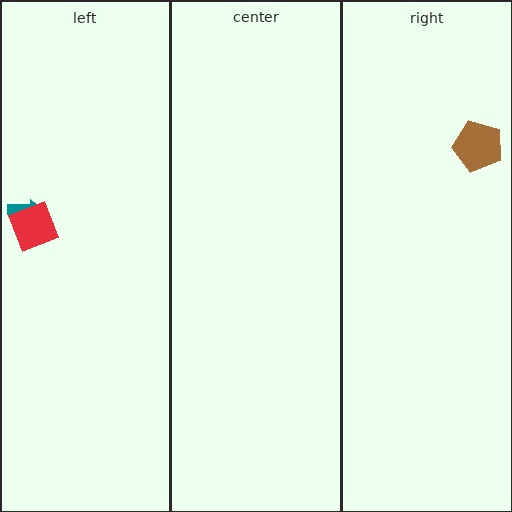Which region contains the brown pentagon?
The right region.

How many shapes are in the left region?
2.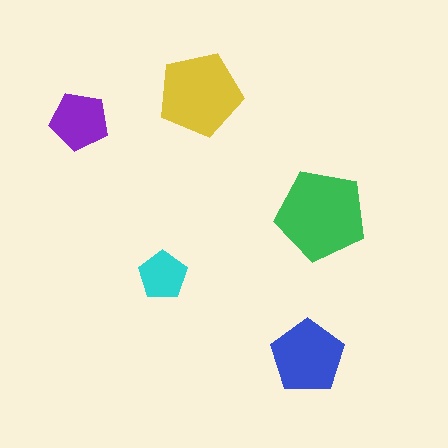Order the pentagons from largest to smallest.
the green one, the yellow one, the blue one, the purple one, the cyan one.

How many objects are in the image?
There are 5 objects in the image.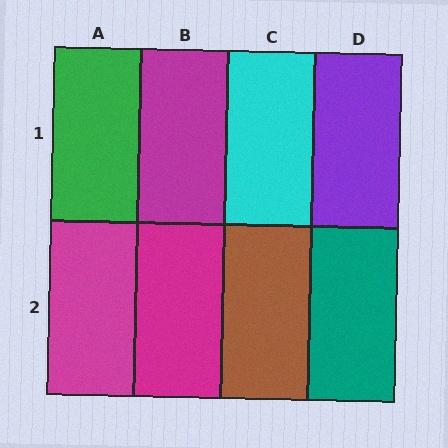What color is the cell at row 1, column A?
Green.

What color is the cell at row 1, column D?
Purple.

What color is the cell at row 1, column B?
Magenta.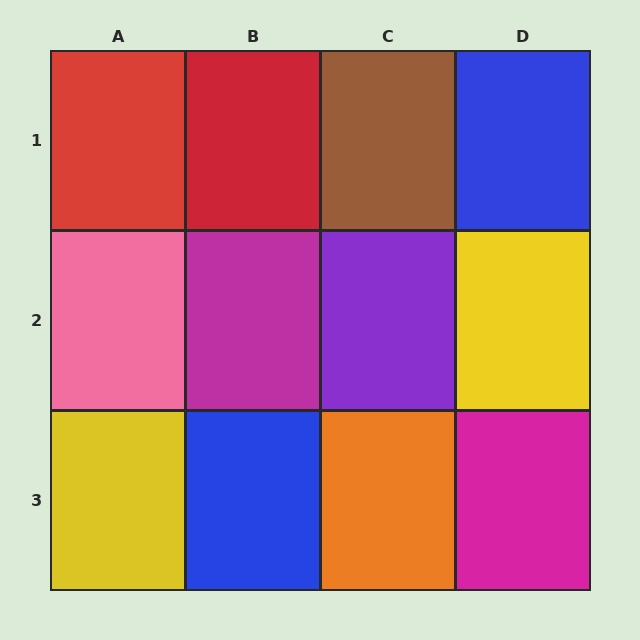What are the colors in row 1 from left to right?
Red, red, brown, blue.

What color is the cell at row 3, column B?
Blue.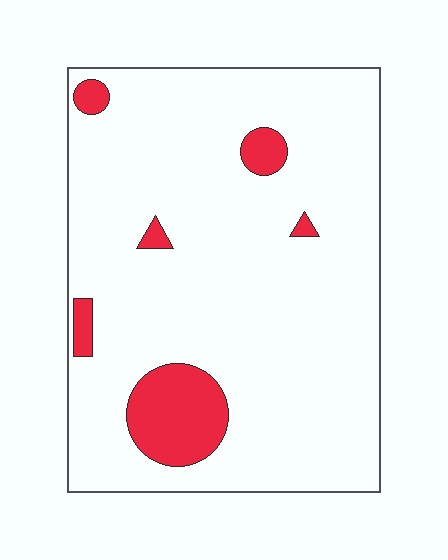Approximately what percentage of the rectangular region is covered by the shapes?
Approximately 10%.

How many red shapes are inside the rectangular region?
6.